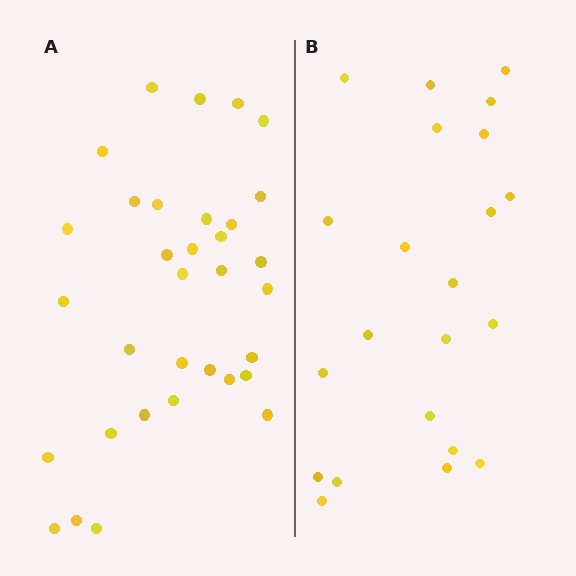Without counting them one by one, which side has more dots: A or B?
Region A (the left region) has more dots.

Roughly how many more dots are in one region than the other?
Region A has roughly 12 or so more dots than region B.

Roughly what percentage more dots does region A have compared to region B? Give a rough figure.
About 50% more.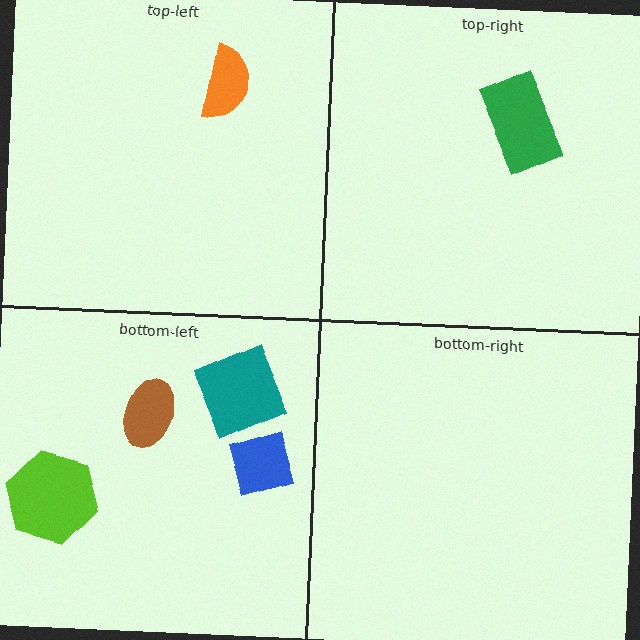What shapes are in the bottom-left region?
The lime hexagon, the blue diamond, the teal square, the brown ellipse.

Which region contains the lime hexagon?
The bottom-left region.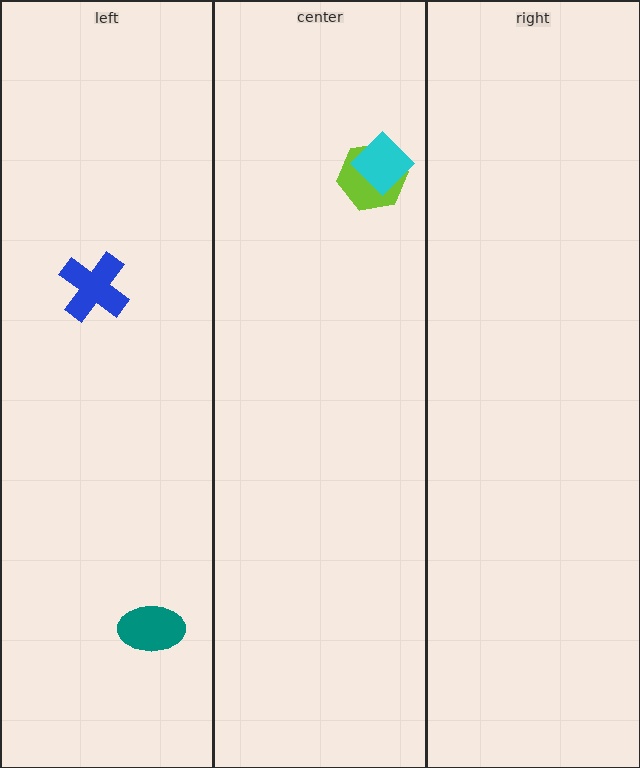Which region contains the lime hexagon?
The center region.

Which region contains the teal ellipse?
The left region.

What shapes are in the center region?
The lime hexagon, the cyan diamond.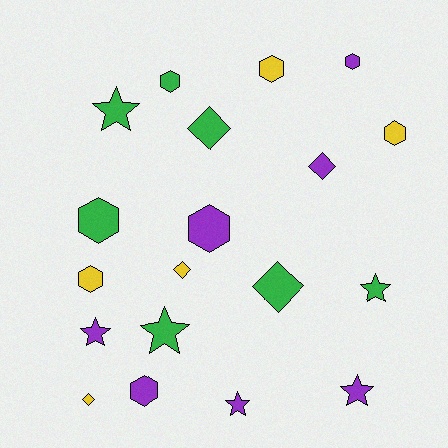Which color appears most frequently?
Green, with 7 objects.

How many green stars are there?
There are 3 green stars.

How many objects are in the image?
There are 19 objects.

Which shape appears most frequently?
Hexagon, with 8 objects.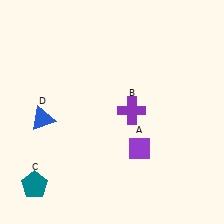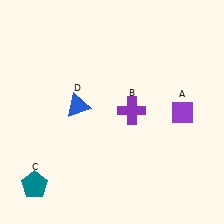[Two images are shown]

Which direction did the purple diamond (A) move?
The purple diamond (A) moved right.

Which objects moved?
The objects that moved are: the purple diamond (A), the blue triangle (D).